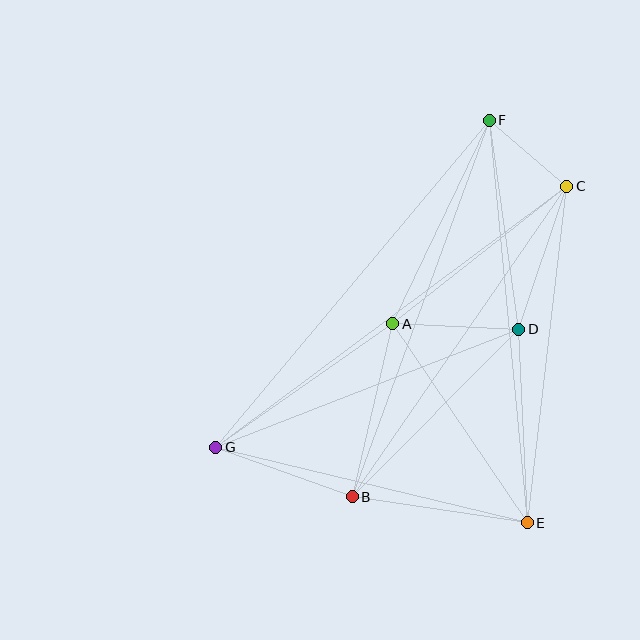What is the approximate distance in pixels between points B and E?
The distance between B and E is approximately 177 pixels.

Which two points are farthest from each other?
Points C and G are farthest from each other.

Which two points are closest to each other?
Points C and F are closest to each other.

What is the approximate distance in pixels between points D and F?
The distance between D and F is approximately 212 pixels.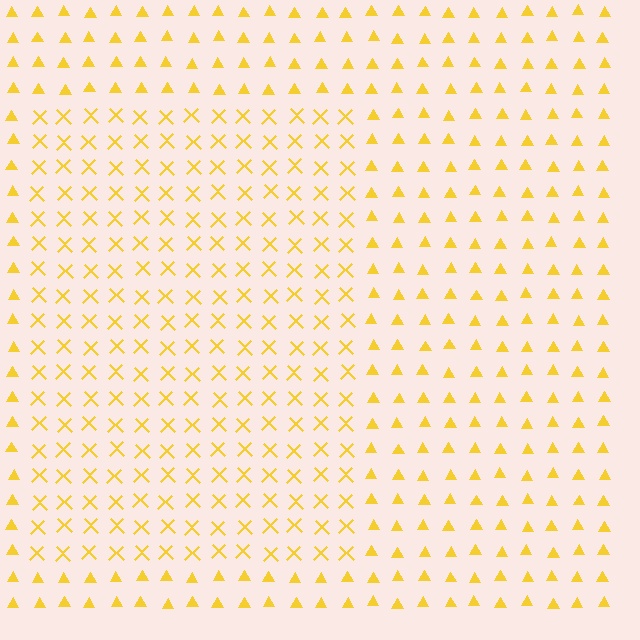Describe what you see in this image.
The image is filled with small yellow elements arranged in a uniform grid. A rectangle-shaped region contains X marks, while the surrounding area contains triangles. The boundary is defined purely by the change in element shape.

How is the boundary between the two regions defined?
The boundary is defined by a change in element shape: X marks inside vs. triangles outside. All elements share the same color and spacing.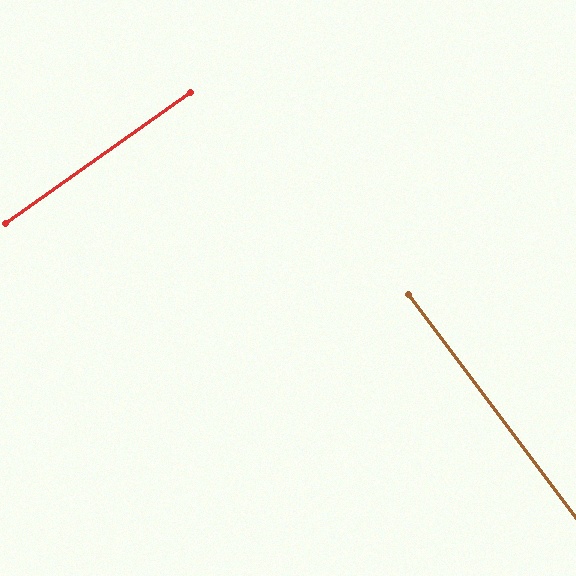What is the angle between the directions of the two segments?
Approximately 88 degrees.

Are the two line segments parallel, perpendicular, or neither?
Perpendicular — they meet at approximately 88°.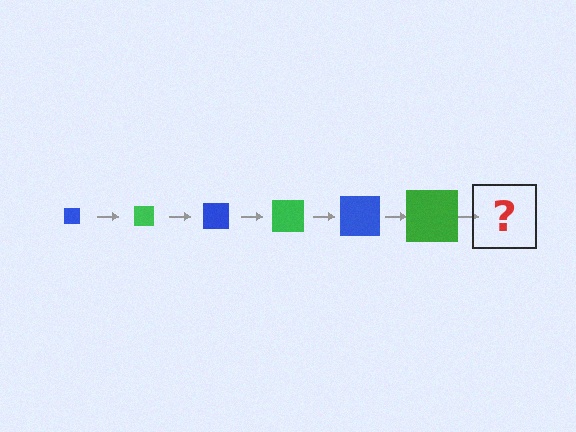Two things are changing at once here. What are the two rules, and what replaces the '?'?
The two rules are that the square grows larger each step and the color cycles through blue and green. The '?' should be a blue square, larger than the previous one.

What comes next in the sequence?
The next element should be a blue square, larger than the previous one.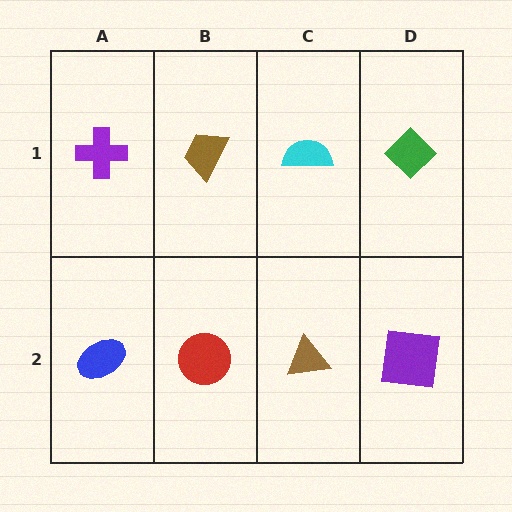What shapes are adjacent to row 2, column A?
A purple cross (row 1, column A), a red circle (row 2, column B).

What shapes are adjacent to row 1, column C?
A brown triangle (row 2, column C), a brown trapezoid (row 1, column B), a green diamond (row 1, column D).